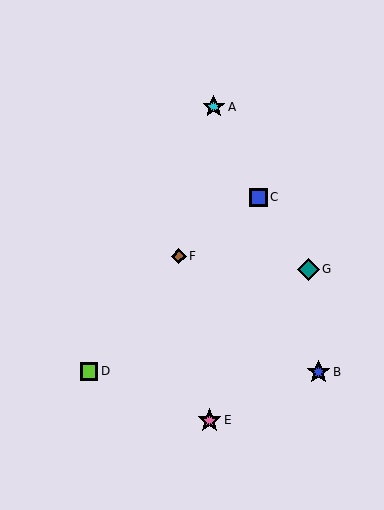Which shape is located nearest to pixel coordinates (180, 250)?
The brown diamond (labeled F) at (179, 256) is nearest to that location.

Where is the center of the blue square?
The center of the blue square is at (258, 197).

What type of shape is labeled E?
Shape E is a pink star.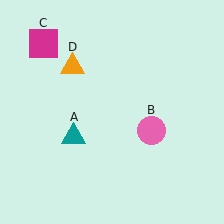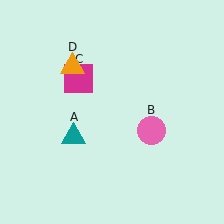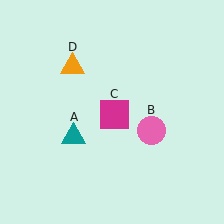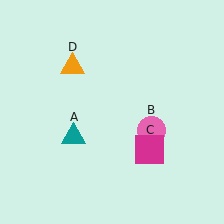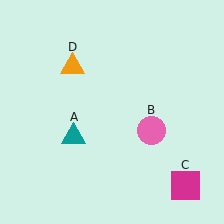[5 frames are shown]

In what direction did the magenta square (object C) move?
The magenta square (object C) moved down and to the right.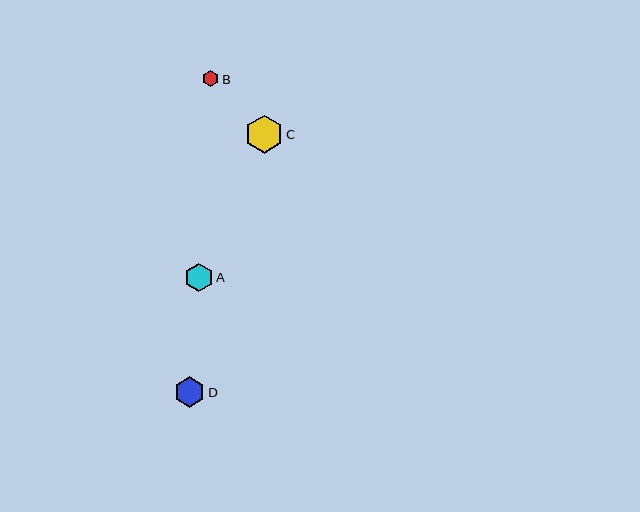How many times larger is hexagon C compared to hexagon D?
Hexagon C is approximately 1.2 times the size of hexagon D.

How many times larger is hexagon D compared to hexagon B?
Hexagon D is approximately 1.9 times the size of hexagon B.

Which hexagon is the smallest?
Hexagon B is the smallest with a size of approximately 16 pixels.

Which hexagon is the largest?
Hexagon C is the largest with a size of approximately 38 pixels.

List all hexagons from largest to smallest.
From largest to smallest: C, D, A, B.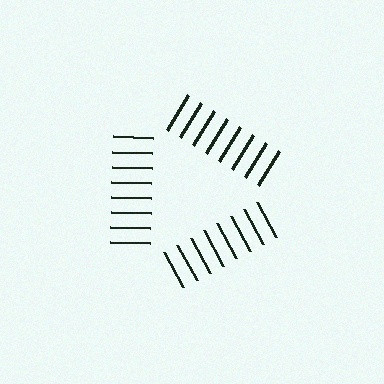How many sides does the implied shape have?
3 sides — the line-ends trace a triangle.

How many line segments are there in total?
24 — 8 along each of the 3 edges.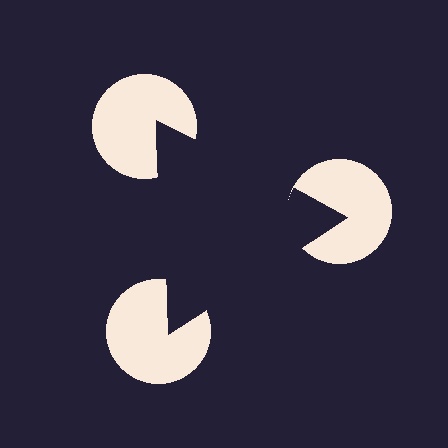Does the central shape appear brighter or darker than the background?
It typically appears slightly darker than the background, even though no actual brightness change is drawn.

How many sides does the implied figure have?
3 sides.